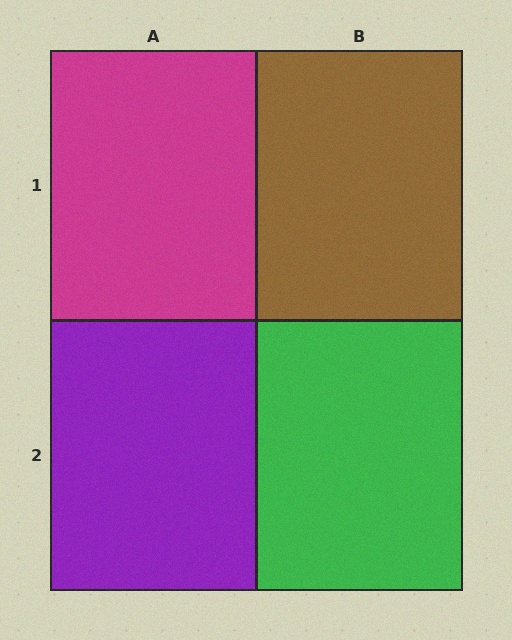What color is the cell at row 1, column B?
Brown.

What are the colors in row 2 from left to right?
Purple, green.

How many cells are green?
1 cell is green.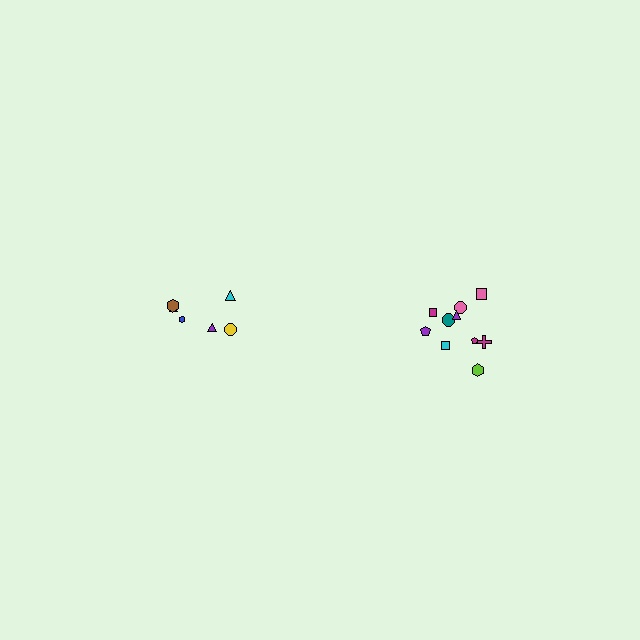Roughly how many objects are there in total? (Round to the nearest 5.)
Roughly 15 objects in total.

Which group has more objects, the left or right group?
The right group.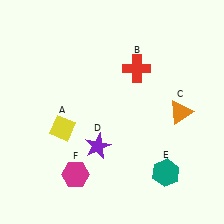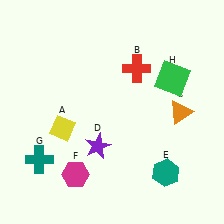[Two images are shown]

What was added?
A teal cross (G), a green square (H) were added in Image 2.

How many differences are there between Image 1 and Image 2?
There are 2 differences between the two images.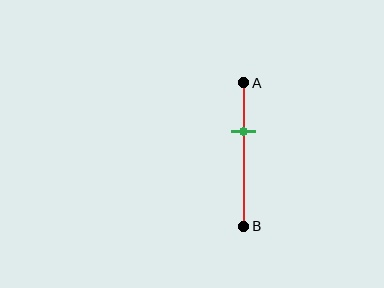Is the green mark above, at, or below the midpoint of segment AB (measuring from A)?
The green mark is above the midpoint of segment AB.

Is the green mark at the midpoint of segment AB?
No, the mark is at about 35% from A, not at the 50% midpoint.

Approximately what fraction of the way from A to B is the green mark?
The green mark is approximately 35% of the way from A to B.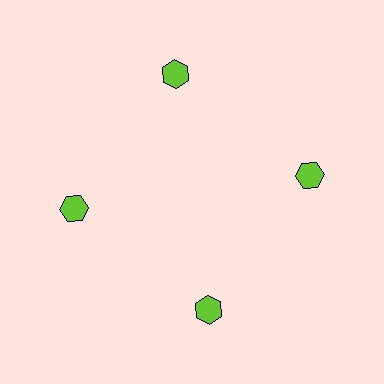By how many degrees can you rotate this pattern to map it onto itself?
The pattern maps onto itself every 90 degrees of rotation.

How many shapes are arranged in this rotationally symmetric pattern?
There are 4 shapes, arranged in 4 groups of 1.